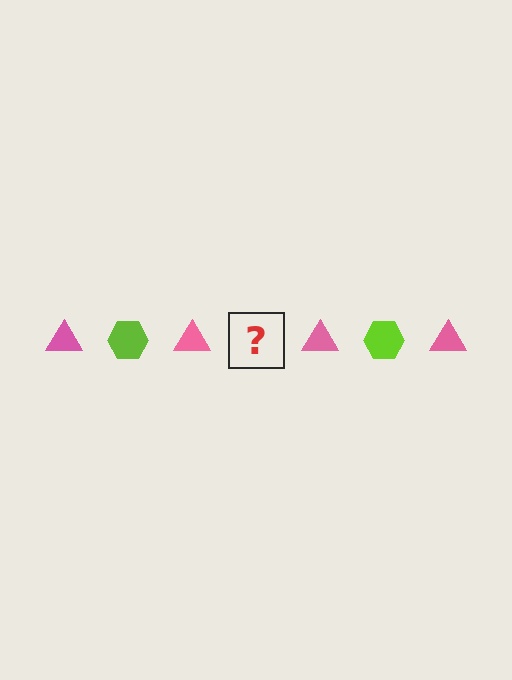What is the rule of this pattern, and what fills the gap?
The rule is that the pattern alternates between pink triangle and lime hexagon. The gap should be filled with a lime hexagon.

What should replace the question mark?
The question mark should be replaced with a lime hexagon.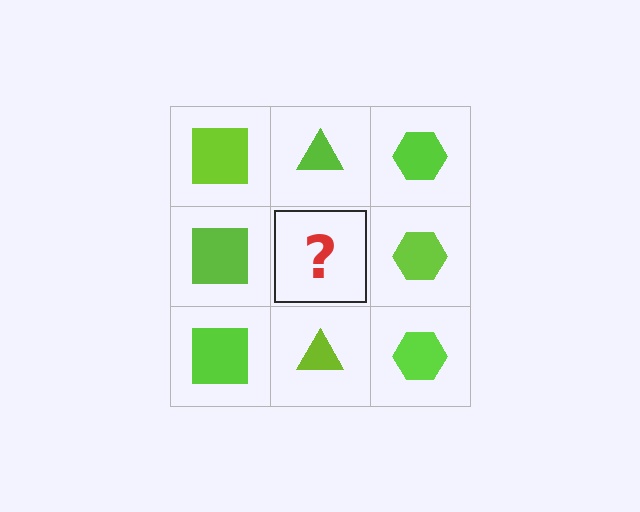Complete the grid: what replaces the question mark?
The question mark should be replaced with a lime triangle.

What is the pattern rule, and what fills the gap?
The rule is that each column has a consistent shape. The gap should be filled with a lime triangle.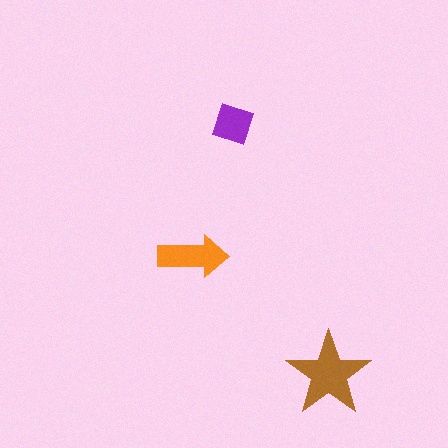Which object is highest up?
The purple diamond is topmost.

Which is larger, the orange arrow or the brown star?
The brown star.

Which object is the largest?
The brown star.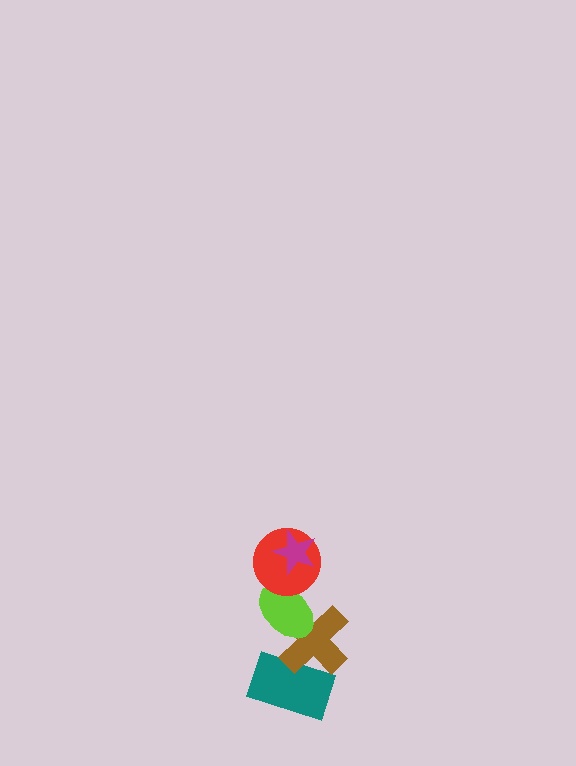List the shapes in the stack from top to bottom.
From top to bottom: the magenta star, the red circle, the lime ellipse, the brown cross, the teal rectangle.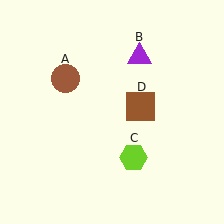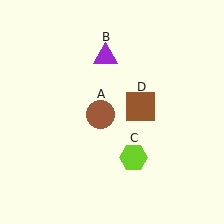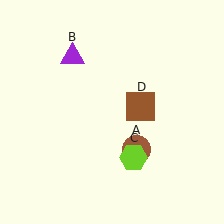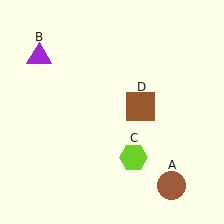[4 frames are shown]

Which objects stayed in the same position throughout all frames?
Lime hexagon (object C) and brown square (object D) remained stationary.